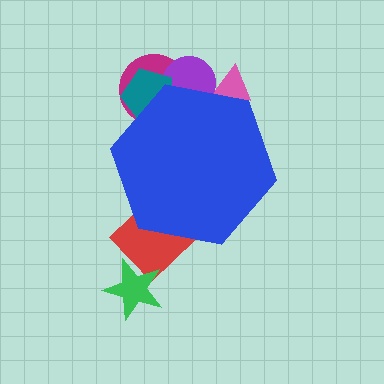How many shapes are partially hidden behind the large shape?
5 shapes are partially hidden.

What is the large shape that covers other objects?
A blue hexagon.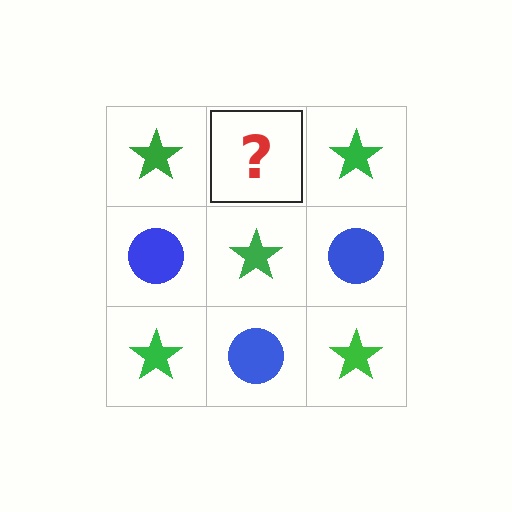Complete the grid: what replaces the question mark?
The question mark should be replaced with a blue circle.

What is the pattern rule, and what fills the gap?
The rule is that it alternates green star and blue circle in a checkerboard pattern. The gap should be filled with a blue circle.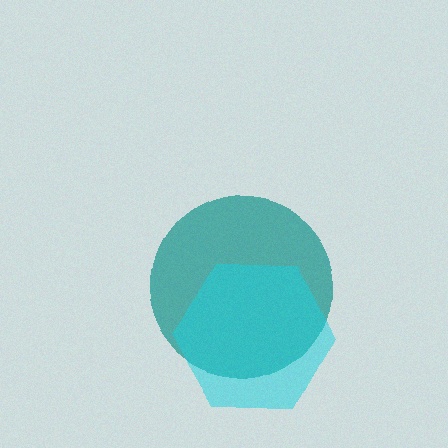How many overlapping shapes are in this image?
There are 2 overlapping shapes in the image.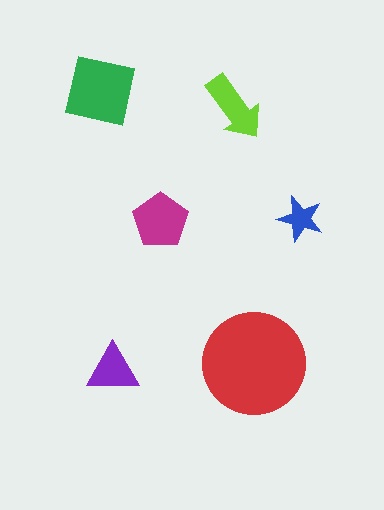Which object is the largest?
The red circle.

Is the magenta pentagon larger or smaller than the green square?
Smaller.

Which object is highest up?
The green square is topmost.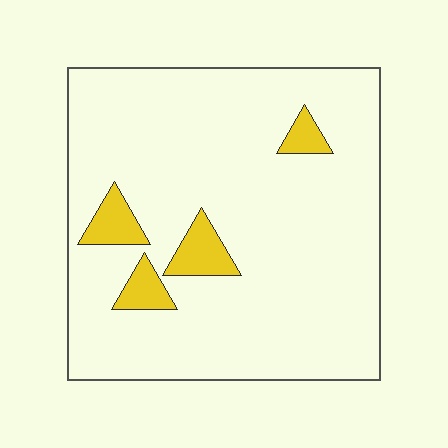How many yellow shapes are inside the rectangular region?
4.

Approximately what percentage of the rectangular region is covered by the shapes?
Approximately 10%.